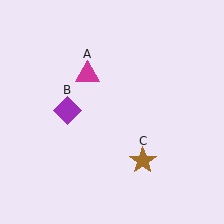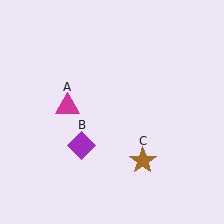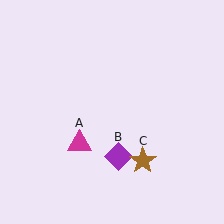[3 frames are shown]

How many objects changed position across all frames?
2 objects changed position: magenta triangle (object A), purple diamond (object B).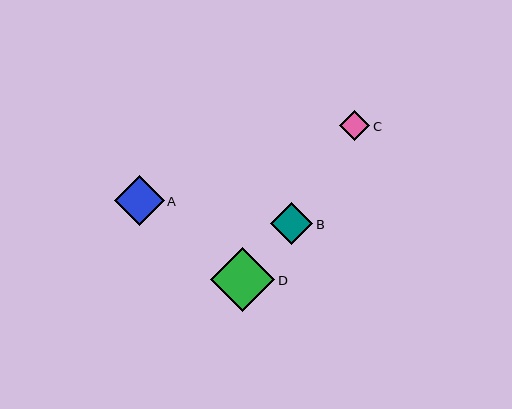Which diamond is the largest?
Diamond D is the largest with a size of approximately 64 pixels.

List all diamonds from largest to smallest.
From largest to smallest: D, A, B, C.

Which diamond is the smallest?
Diamond C is the smallest with a size of approximately 30 pixels.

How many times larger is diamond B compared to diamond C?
Diamond B is approximately 1.4 times the size of diamond C.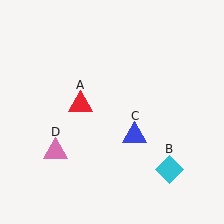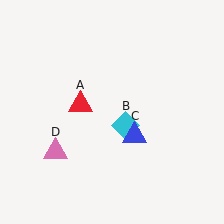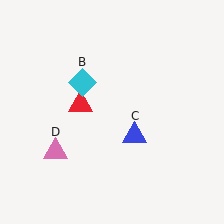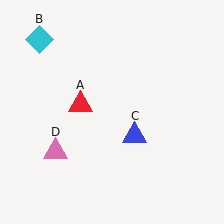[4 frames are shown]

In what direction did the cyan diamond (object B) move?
The cyan diamond (object B) moved up and to the left.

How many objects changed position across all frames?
1 object changed position: cyan diamond (object B).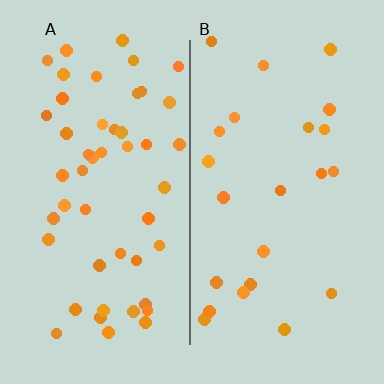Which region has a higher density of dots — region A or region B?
A (the left).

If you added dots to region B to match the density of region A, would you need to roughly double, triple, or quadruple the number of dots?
Approximately double.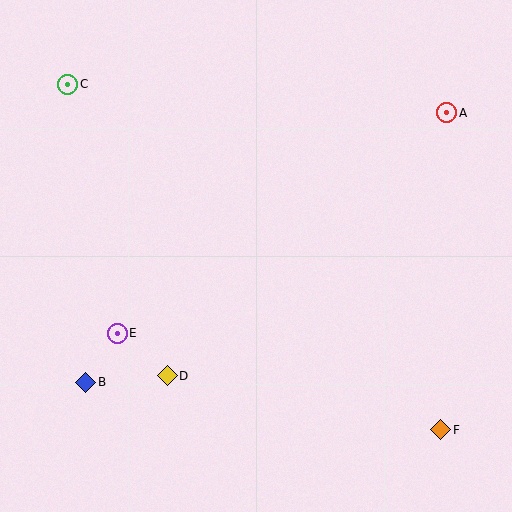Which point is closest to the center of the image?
Point D at (167, 376) is closest to the center.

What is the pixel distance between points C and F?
The distance between C and F is 508 pixels.